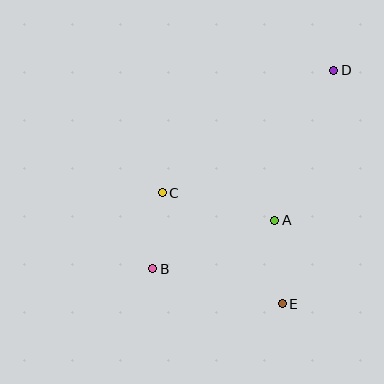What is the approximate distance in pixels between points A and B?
The distance between A and B is approximately 131 pixels.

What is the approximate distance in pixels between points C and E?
The distance between C and E is approximately 164 pixels.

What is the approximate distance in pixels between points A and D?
The distance between A and D is approximately 161 pixels.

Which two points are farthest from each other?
Points B and D are farthest from each other.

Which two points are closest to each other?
Points B and C are closest to each other.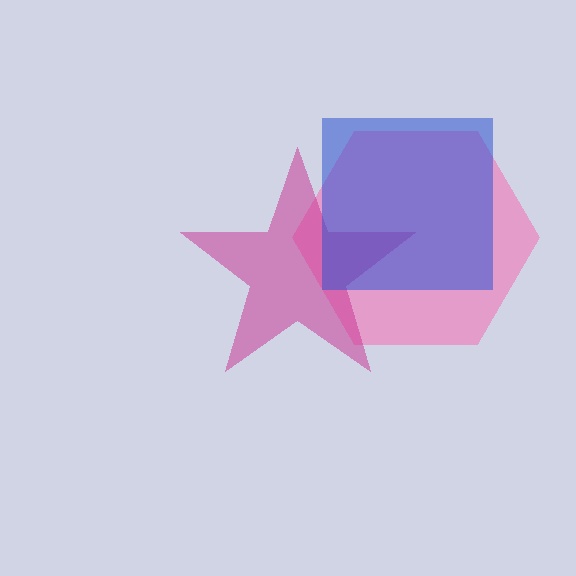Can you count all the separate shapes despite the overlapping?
Yes, there are 3 separate shapes.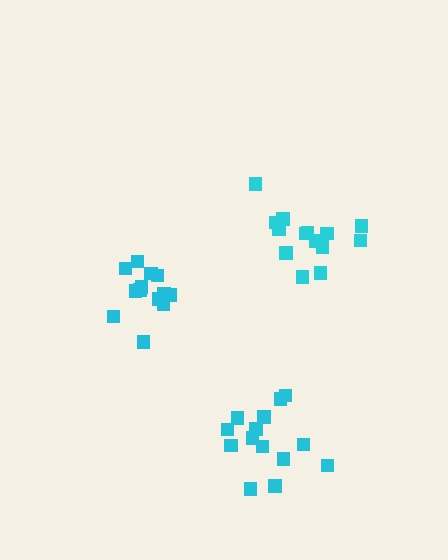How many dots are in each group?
Group 1: 14 dots, Group 2: 13 dots, Group 3: 14 dots (41 total).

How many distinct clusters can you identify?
There are 3 distinct clusters.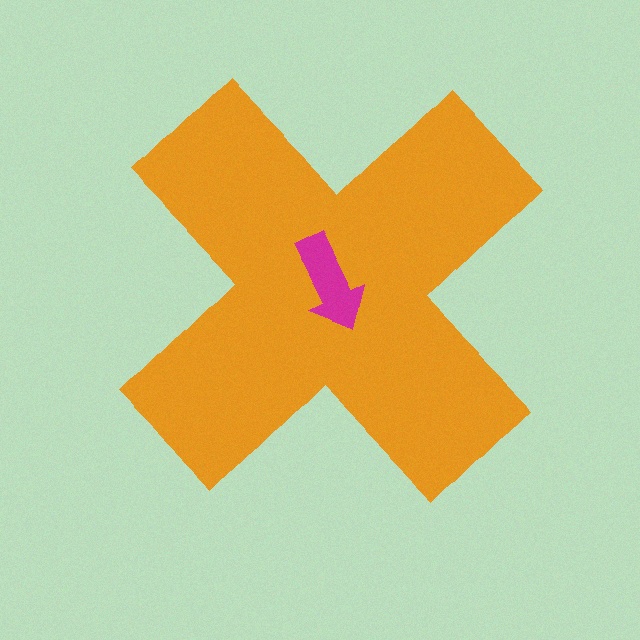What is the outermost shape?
The orange cross.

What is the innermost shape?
The magenta arrow.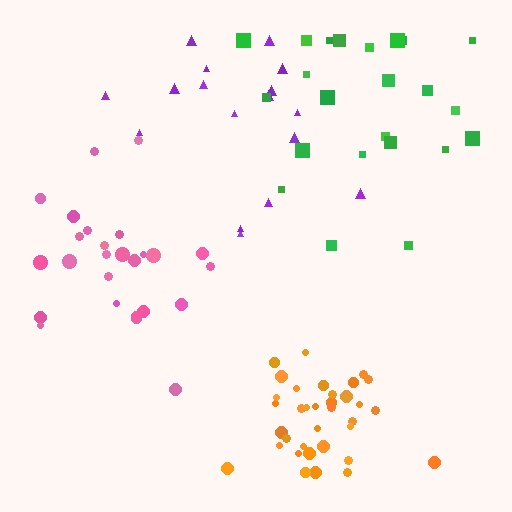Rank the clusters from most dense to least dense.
orange, pink, green, purple.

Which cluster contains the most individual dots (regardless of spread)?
Orange (35).